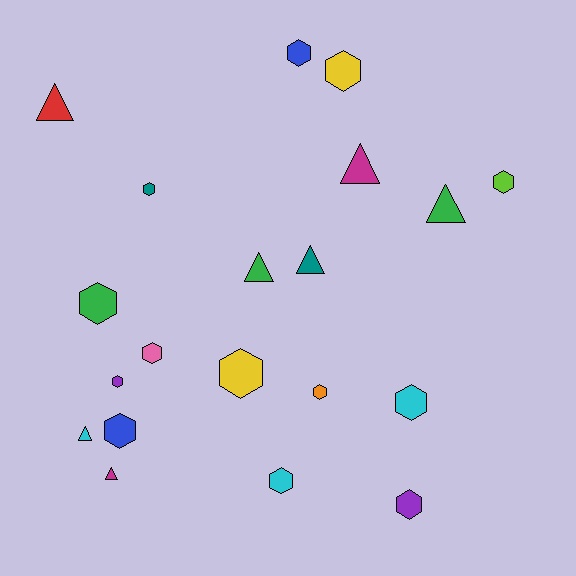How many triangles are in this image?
There are 7 triangles.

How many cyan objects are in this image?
There are 3 cyan objects.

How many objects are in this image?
There are 20 objects.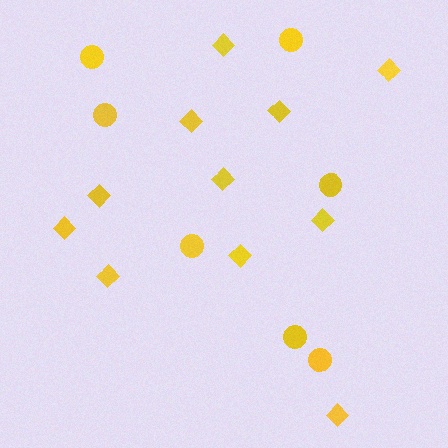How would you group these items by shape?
There are 2 groups: one group of diamonds (11) and one group of circles (7).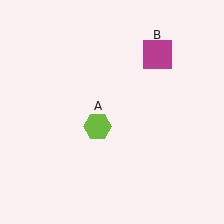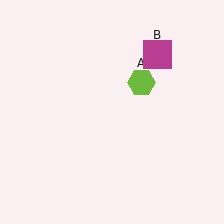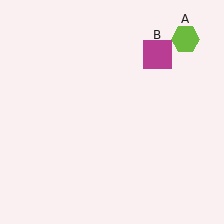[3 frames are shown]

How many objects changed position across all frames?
1 object changed position: lime hexagon (object A).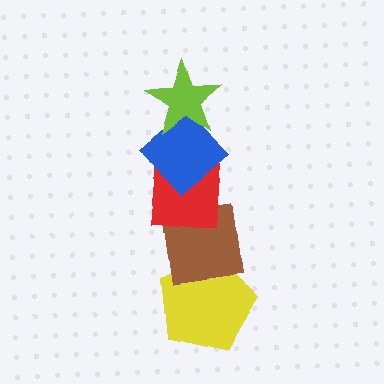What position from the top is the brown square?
The brown square is 4th from the top.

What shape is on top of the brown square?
The red square is on top of the brown square.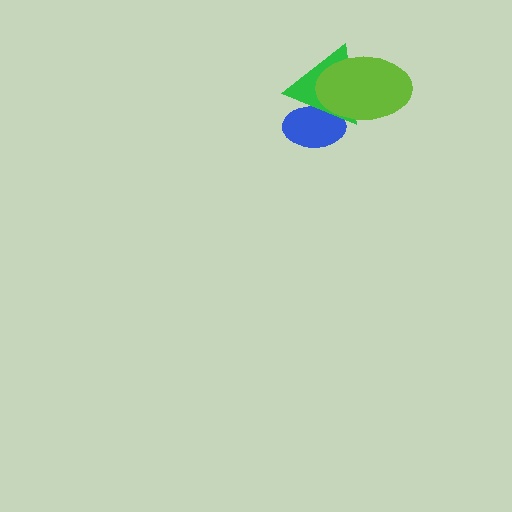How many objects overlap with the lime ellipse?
2 objects overlap with the lime ellipse.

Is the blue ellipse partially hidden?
Yes, it is partially covered by another shape.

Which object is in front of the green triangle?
The lime ellipse is in front of the green triangle.